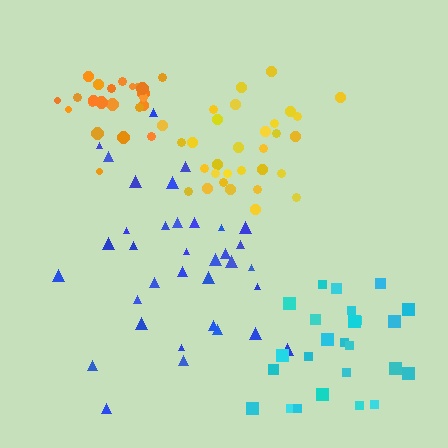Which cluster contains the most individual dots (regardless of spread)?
Blue (35).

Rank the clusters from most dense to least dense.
orange, yellow, blue, cyan.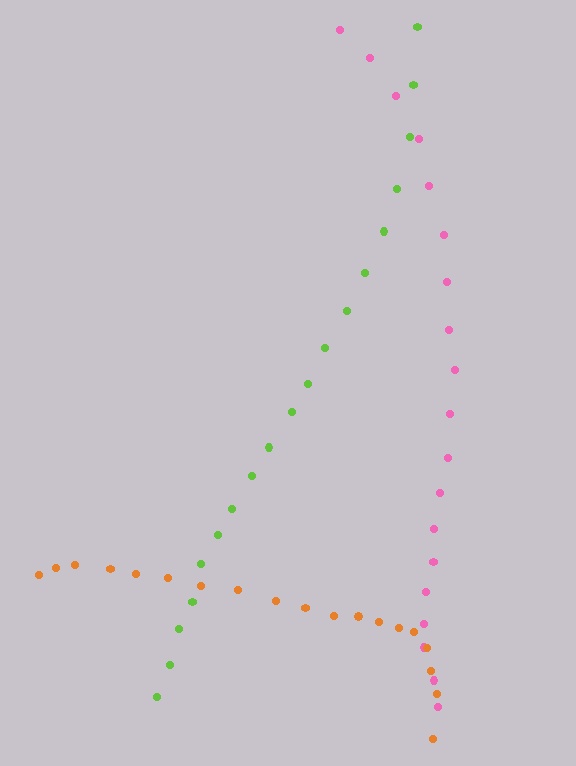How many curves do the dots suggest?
There are 3 distinct paths.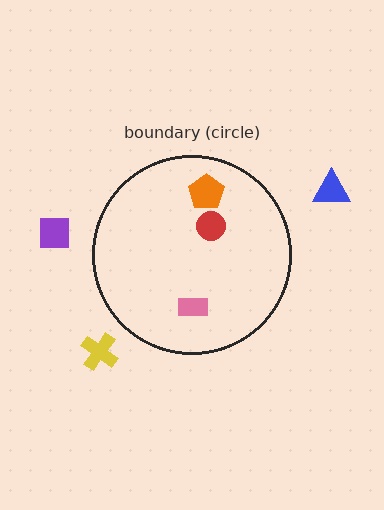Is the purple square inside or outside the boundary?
Outside.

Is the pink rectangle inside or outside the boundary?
Inside.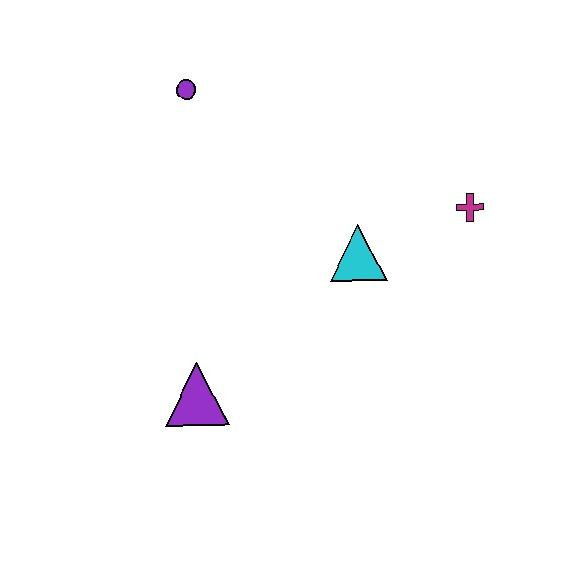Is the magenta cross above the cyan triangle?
Yes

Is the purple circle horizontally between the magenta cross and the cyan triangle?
No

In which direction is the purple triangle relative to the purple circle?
The purple triangle is below the purple circle.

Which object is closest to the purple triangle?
The cyan triangle is closest to the purple triangle.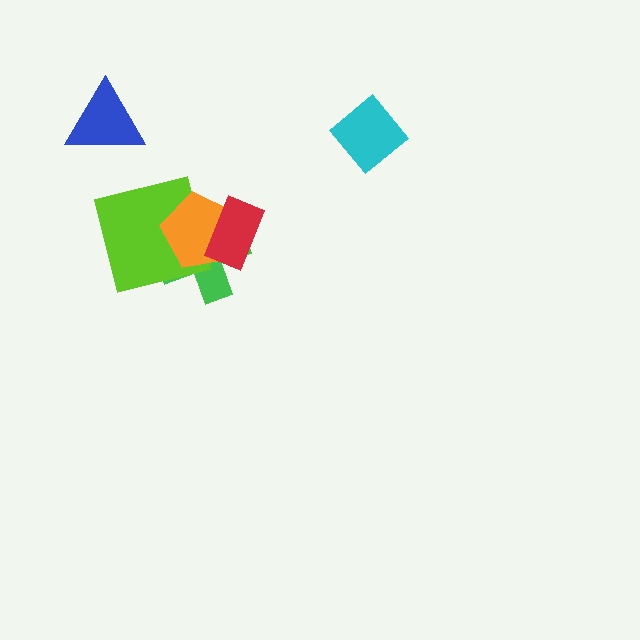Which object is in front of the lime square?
The orange pentagon is in front of the lime square.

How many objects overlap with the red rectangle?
2 objects overlap with the red rectangle.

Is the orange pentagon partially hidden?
Yes, it is partially covered by another shape.